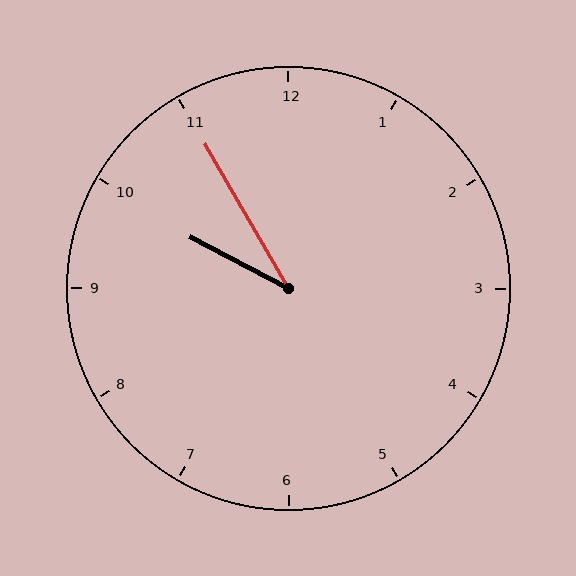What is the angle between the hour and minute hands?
Approximately 32 degrees.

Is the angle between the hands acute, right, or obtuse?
It is acute.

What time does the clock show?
9:55.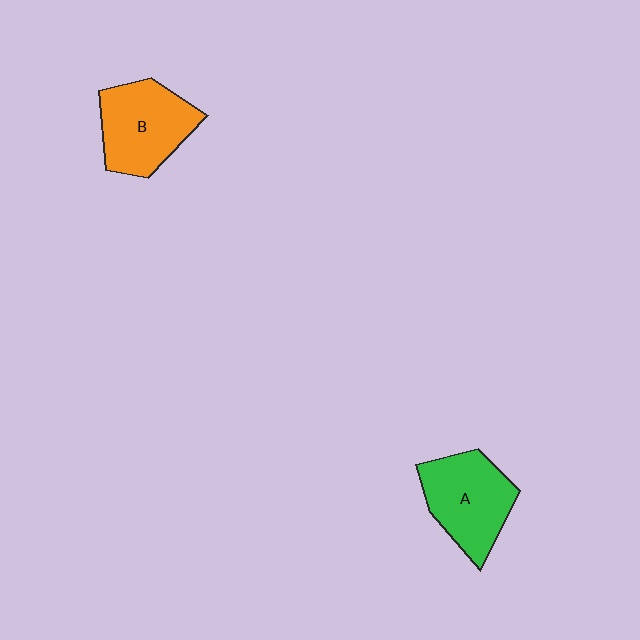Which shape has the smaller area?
Shape A (green).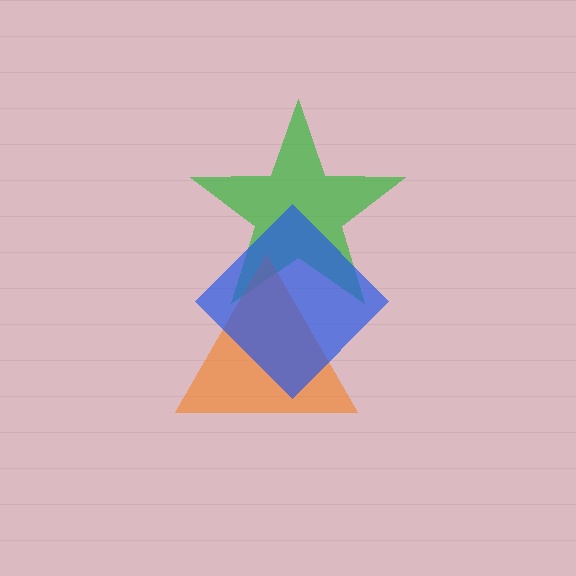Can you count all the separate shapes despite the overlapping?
Yes, there are 3 separate shapes.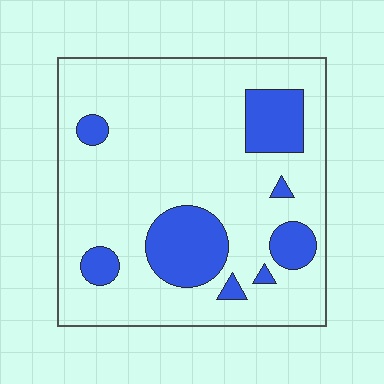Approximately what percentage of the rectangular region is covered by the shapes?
Approximately 20%.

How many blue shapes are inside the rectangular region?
8.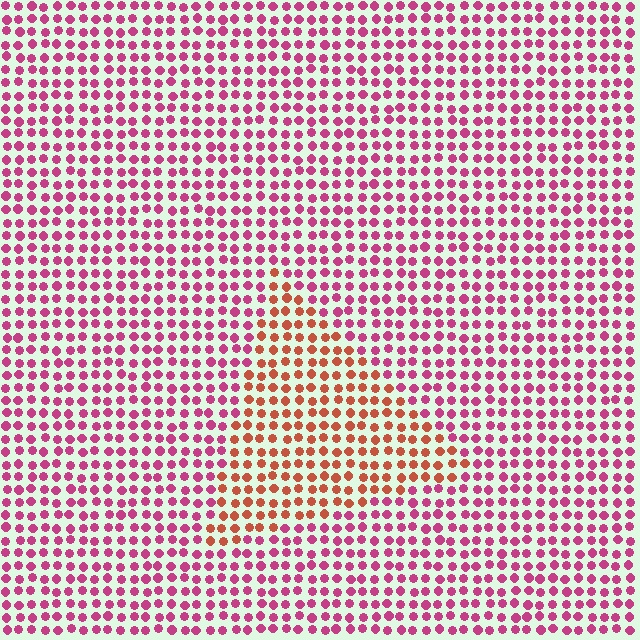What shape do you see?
I see a triangle.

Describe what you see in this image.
The image is filled with small magenta elements in a uniform arrangement. A triangle-shaped region is visible where the elements are tinted to a slightly different hue, forming a subtle color boundary.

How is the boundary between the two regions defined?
The boundary is defined purely by a slight shift in hue (about 43 degrees). Spacing, size, and orientation are identical on both sides.